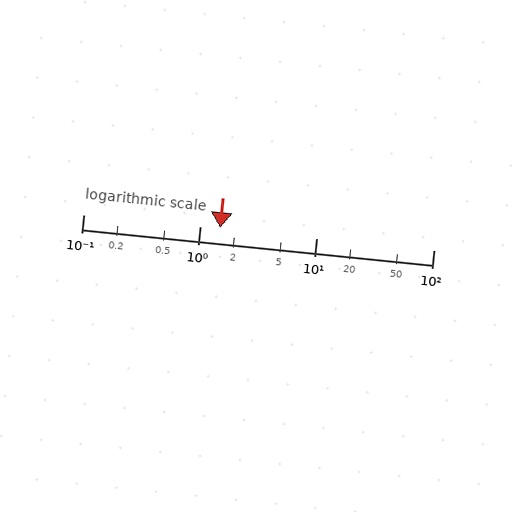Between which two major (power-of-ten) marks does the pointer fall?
The pointer is between 1 and 10.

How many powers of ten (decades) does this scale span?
The scale spans 3 decades, from 0.1 to 100.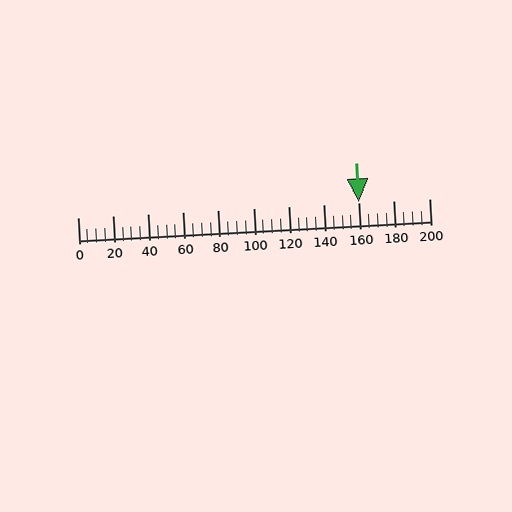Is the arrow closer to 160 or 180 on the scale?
The arrow is closer to 160.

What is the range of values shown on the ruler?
The ruler shows values from 0 to 200.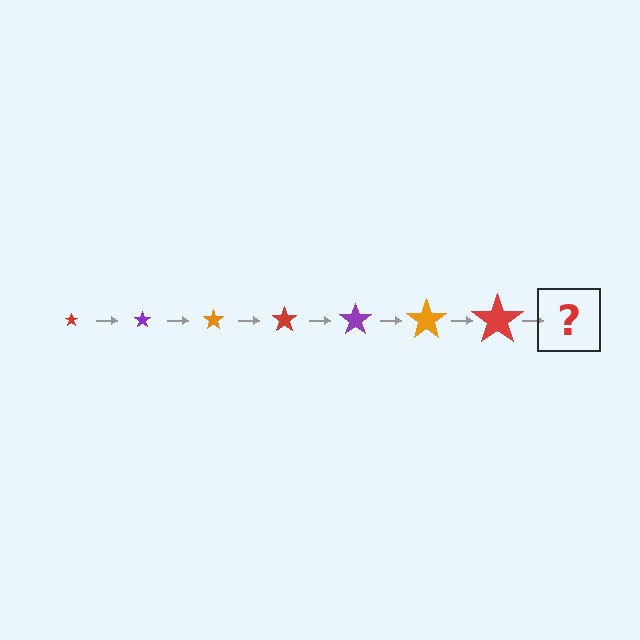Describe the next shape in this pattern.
It should be a purple star, larger than the previous one.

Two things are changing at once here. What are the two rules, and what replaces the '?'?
The two rules are that the star grows larger each step and the color cycles through red, purple, and orange. The '?' should be a purple star, larger than the previous one.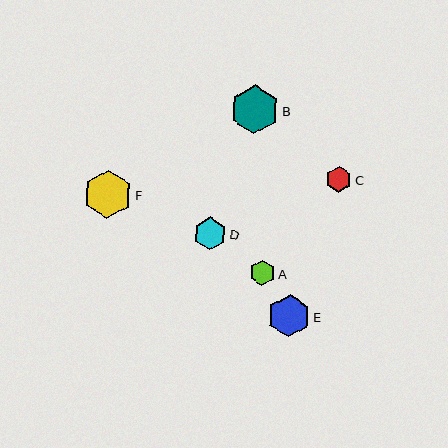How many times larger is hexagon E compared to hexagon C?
Hexagon E is approximately 1.6 times the size of hexagon C.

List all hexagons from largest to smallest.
From largest to smallest: B, F, E, D, C, A.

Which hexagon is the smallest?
Hexagon A is the smallest with a size of approximately 25 pixels.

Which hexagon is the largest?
Hexagon B is the largest with a size of approximately 49 pixels.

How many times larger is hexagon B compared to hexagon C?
Hexagon B is approximately 1.9 times the size of hexagon C.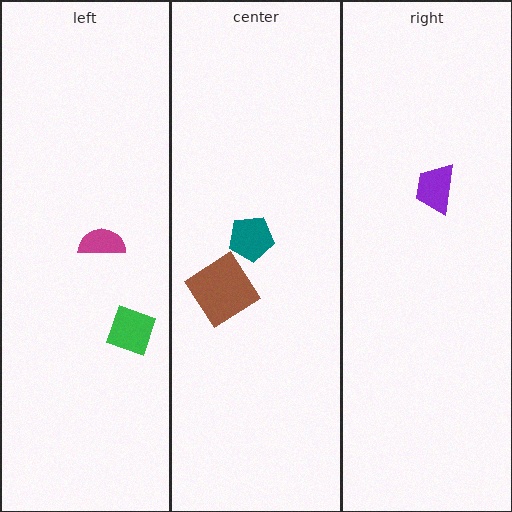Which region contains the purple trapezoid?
The right region.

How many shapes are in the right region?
1.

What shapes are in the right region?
The purple trapezoid.